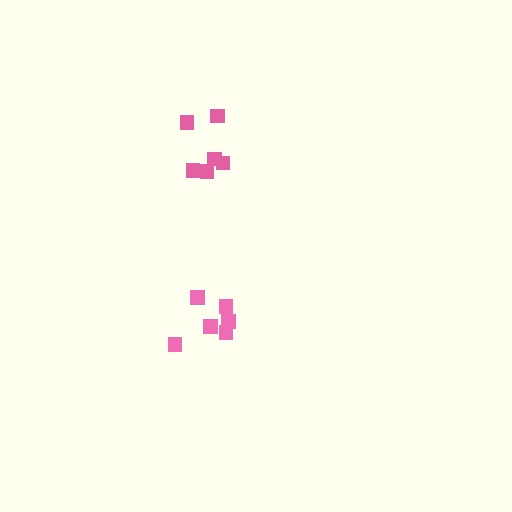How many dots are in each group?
Group 1: 6 dots, Group 2: 6 dots (12 total).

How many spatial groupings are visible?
There are 2 spatial groupings.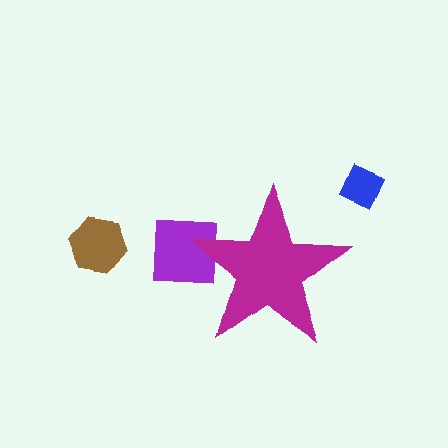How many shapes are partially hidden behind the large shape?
1 shape is partially hidden.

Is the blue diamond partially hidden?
No, the blue diamond is fully visible.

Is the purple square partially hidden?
Yes, the purple square is partially hidden behind the magenta star.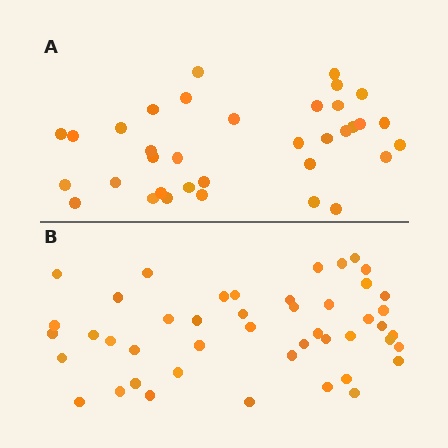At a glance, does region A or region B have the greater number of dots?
Region B (the bottom region) has more dots.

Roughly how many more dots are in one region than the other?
Region B has roughly 12 or so more dots than region A.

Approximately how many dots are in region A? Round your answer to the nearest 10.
About 40 dots. (The exact count is 35, which rounds to 40.)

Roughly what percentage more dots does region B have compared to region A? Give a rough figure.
About 30% more.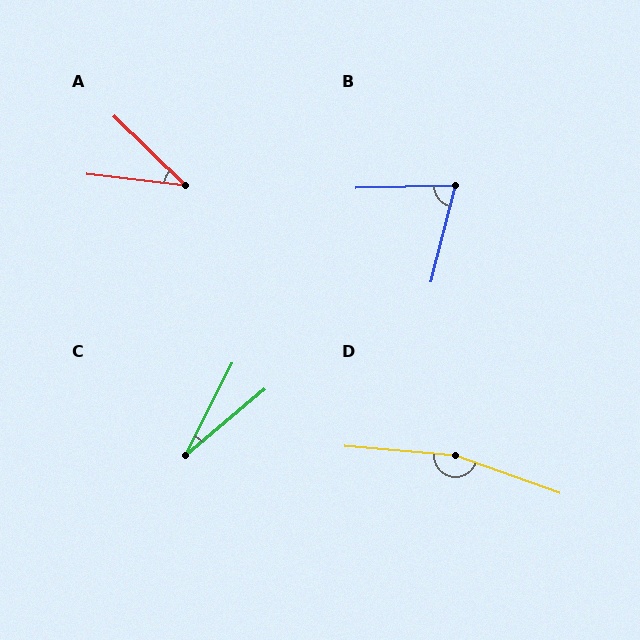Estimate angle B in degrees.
Approximately 74 degrees.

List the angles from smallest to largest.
C (24°), A (38°), B (74°), D (165°).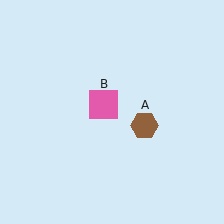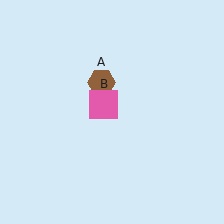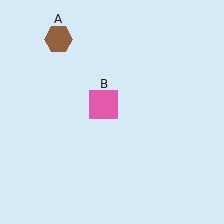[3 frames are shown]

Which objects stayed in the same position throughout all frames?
Pink square (object B) remained stationary.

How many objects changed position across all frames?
1 object changed position: brown hexagon (object A).